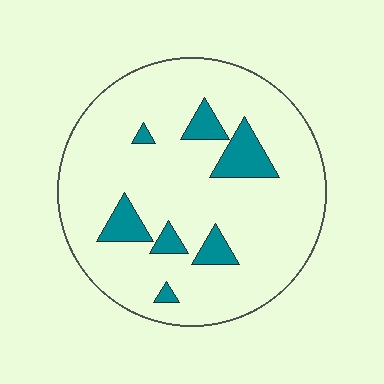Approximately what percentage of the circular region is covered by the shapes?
Approximately 10%.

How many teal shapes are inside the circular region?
7.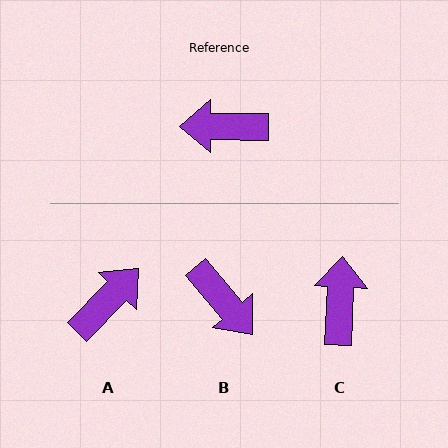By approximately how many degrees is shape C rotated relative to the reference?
Approximately 92 degrees clockwise.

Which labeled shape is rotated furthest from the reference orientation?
A, about 134 degrees away.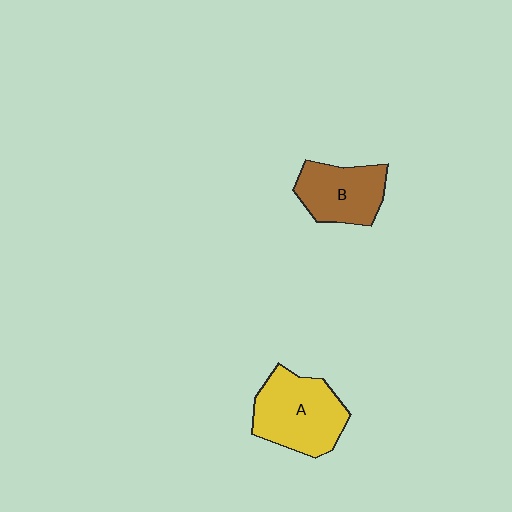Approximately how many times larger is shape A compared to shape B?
Approximately 1.3 times.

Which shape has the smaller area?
Shape B (brown).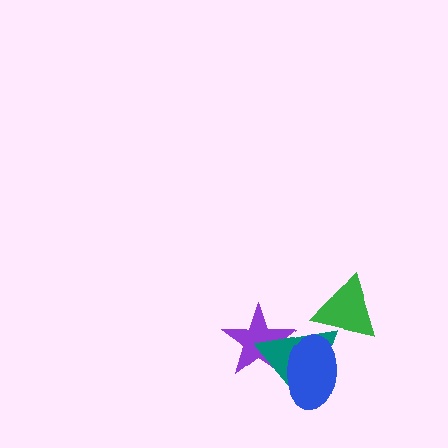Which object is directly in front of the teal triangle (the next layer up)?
The blue ellipse is directly in front of the teal triangle.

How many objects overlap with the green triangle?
1 object overlaps with the green triangle.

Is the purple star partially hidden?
Yes, it is partially covered by another shape.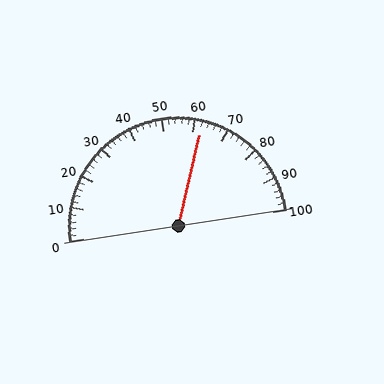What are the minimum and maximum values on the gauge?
The gauge ranges from 0 to 100.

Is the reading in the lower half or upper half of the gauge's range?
The reading is in the upper half of the range (0 to 100).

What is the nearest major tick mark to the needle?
The nearest major tick mark is 60.